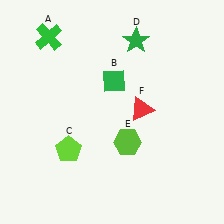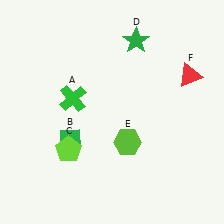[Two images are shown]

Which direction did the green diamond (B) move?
The green diamond (B) moved down.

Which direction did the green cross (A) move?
The green cross (A) moved down.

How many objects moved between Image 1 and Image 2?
3 objects moved between the two images.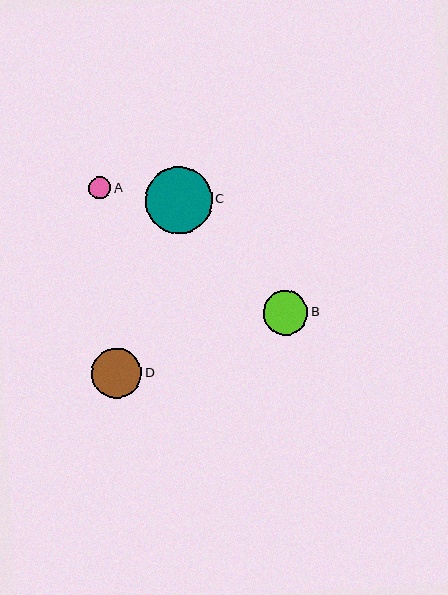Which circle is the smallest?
Circle A is the smallest with a size of approximately 22 pixels.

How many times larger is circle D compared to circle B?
Circle D is approximately 1.1 times the size of circle B.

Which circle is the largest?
Circle C is the largest with a size of approximately 67 pixels.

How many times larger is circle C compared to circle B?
Circle C is approximately 1.5 times the size of circle B.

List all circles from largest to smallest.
From largest to smallest: C, D, B, A.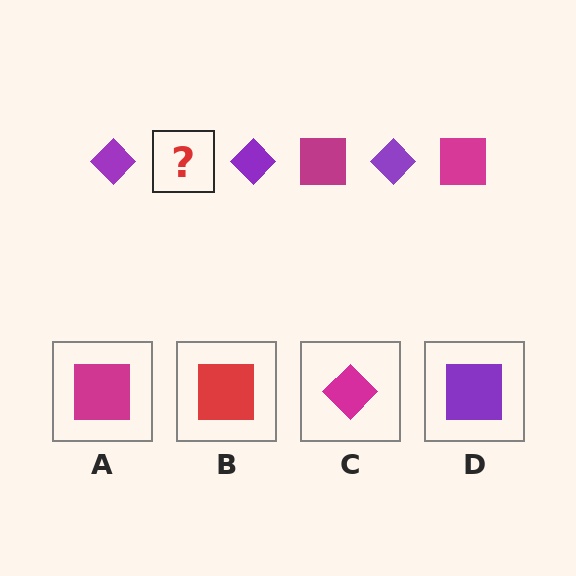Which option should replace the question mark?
Option A.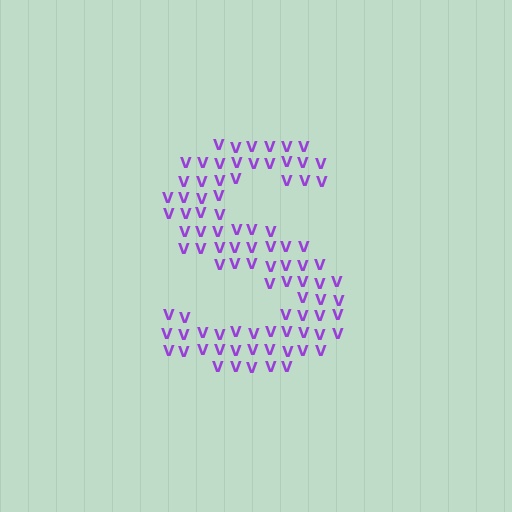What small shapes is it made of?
It is made of small letter V's.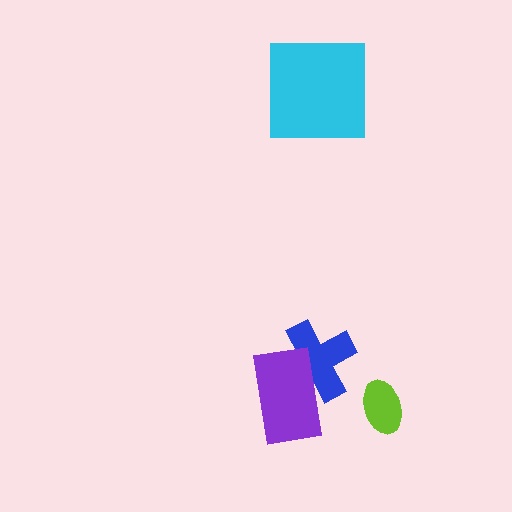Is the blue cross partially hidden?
Yes, it is partially covered by another shape.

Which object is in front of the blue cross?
The purple rectangle is in front of the blue cross.